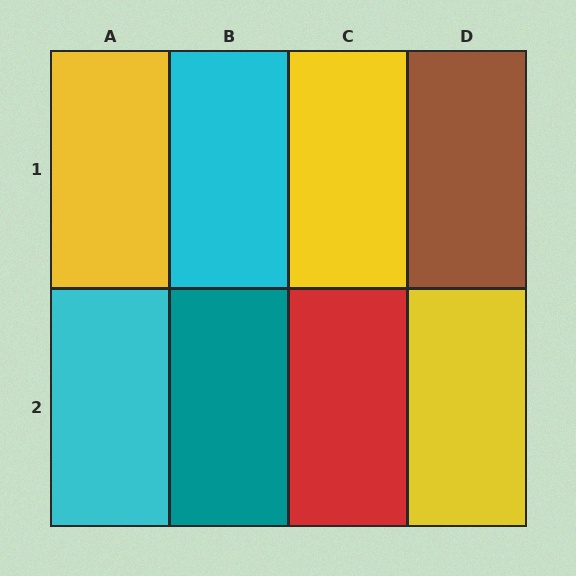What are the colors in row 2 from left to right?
Cyan, teal, red, yellow.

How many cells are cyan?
2 cells are cyan.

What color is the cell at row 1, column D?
Brown.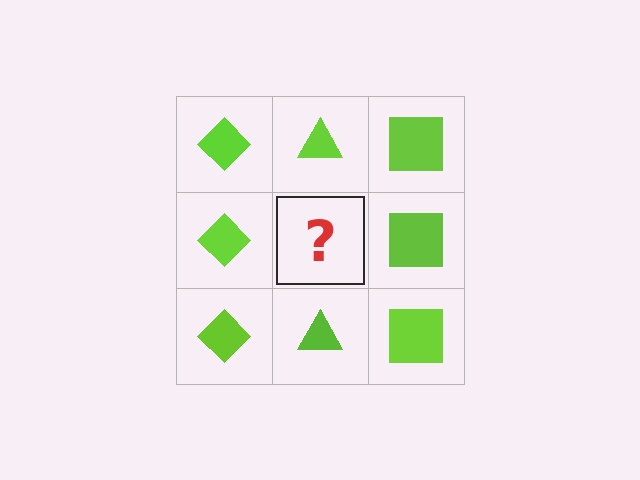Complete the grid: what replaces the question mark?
The question mark should be replaced with a lime triangle.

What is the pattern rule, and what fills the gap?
The rule is that each column has a consistent shape. The gap should be filled with a lime triangle.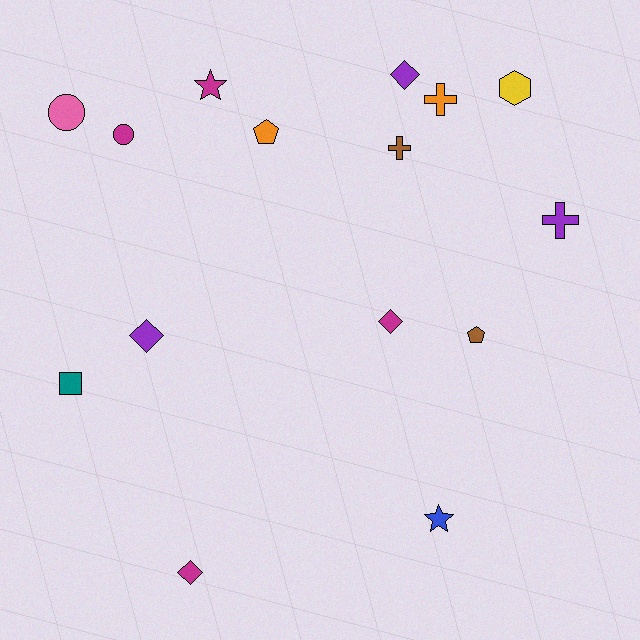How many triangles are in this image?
There are no triangles.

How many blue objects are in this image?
There is 1 blue object.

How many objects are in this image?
There are 15 objects.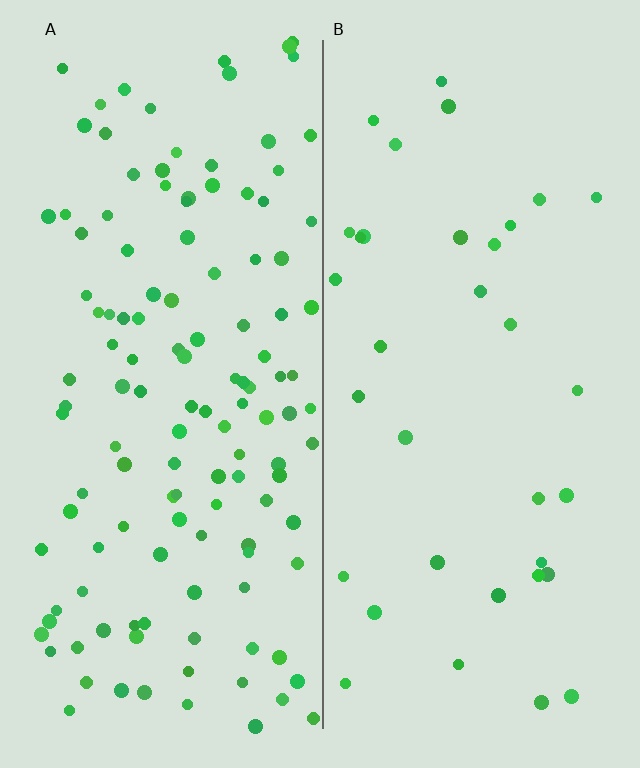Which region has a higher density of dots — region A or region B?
A (the left).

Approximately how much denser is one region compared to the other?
Approximately 3.6× — region A over region B.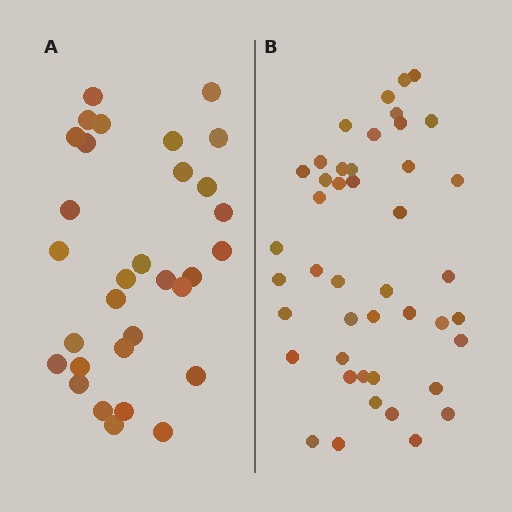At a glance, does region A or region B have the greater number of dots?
Region B (the right region) has more dots.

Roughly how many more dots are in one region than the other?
Region B has approximately 15 more dots than region A.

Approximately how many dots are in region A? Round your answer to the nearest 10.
About 30 dots. (The exact count is 31, which rounds to 30.)